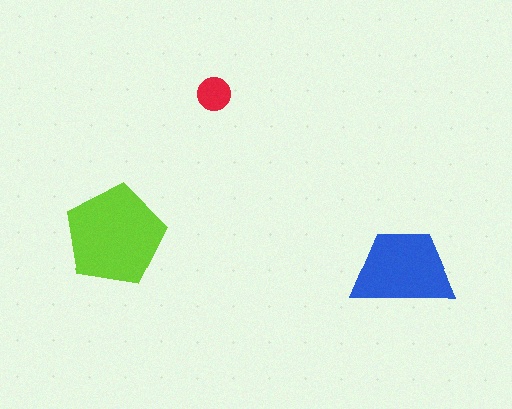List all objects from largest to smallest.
The lime pentagon, the blue trapezoid, the red circle.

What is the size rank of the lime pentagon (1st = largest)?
1st.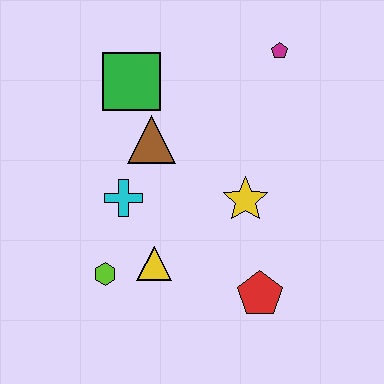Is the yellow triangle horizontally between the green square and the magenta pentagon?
Yes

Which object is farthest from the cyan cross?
The magenta pentagon is farthest from the cyan cross.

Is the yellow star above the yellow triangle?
Yes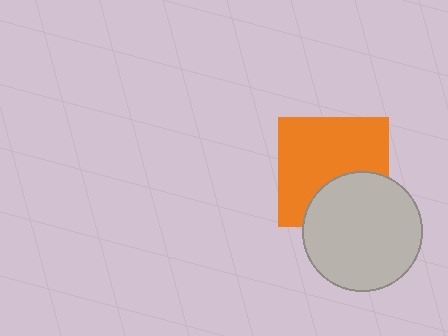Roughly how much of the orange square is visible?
Most of it is visible (roughly 67%).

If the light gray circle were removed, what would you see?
You would see the complete orange square.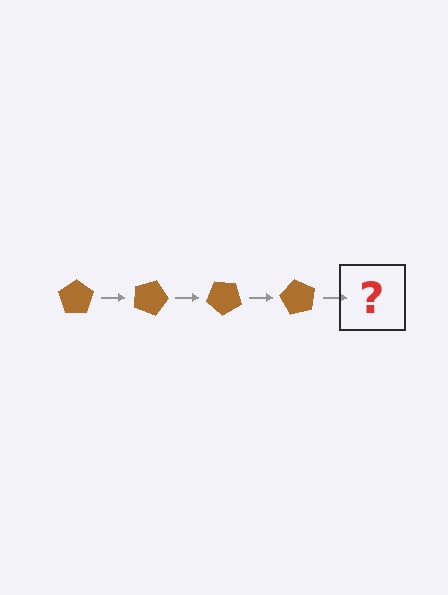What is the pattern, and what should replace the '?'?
The pattern is that the pentagon rotates 20 degrees each step. The '?' should be a brown pentagon rotated 80 degrees.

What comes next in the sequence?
The next element should be a brown pentagon rotated 80 degrees.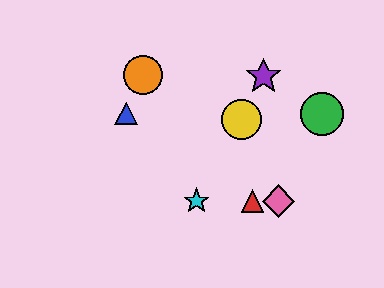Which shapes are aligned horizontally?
The red triangle, the cyan star, the pink diamond are aligned horizontally.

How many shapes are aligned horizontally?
3 shapes (the red triangle, the cyan star, the pink diamond) are aligned horizontally.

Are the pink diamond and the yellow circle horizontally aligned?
No, the pink diamond is at y≈201 and the yellow circle is at y≈120.